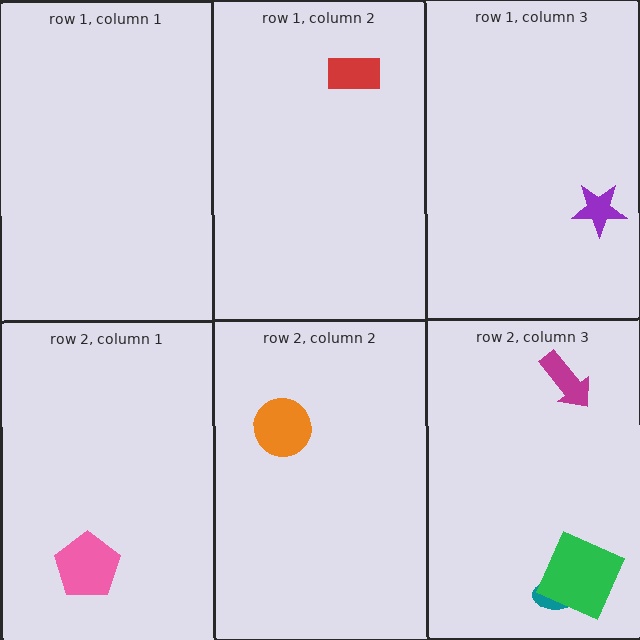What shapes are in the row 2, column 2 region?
The orange circle.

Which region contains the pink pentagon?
The row 2, column 1 region.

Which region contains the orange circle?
The row 2, column 2 region.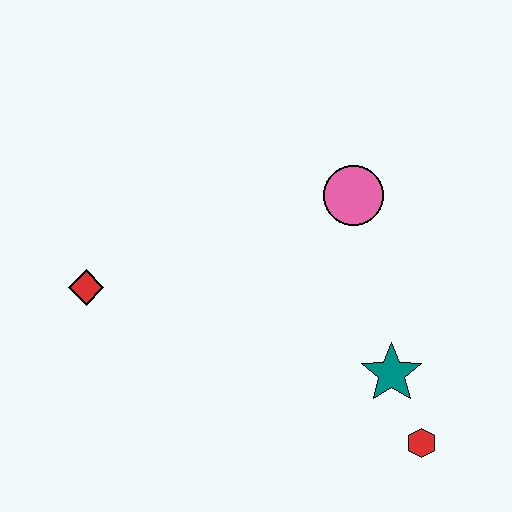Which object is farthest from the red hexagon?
The red diamond is farthest from the red hexagon.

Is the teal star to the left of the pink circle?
No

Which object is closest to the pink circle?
The teal star is closest to the pink circle.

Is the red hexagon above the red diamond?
No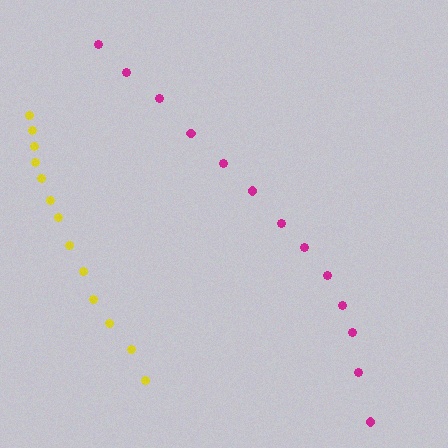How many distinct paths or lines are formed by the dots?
There are 2 distinct paths.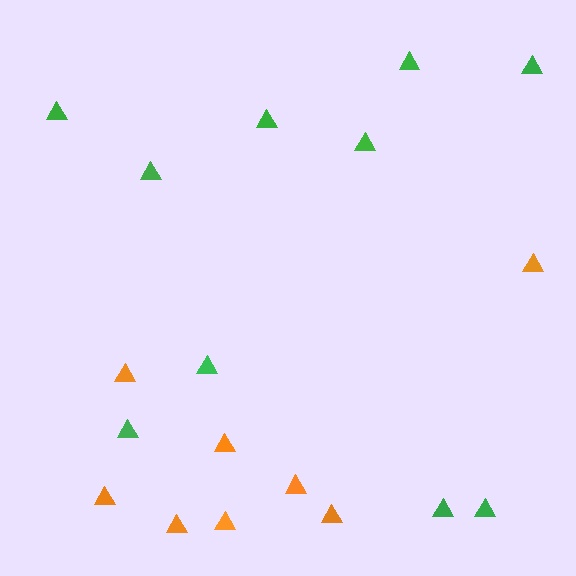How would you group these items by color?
There are 2 groups: one group of orange triangles (8) and one group of green triangles (10).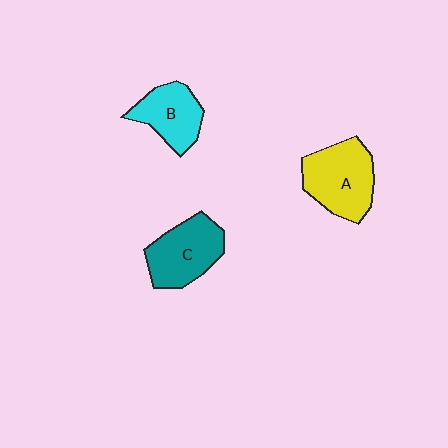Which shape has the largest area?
Shape A (yellow).